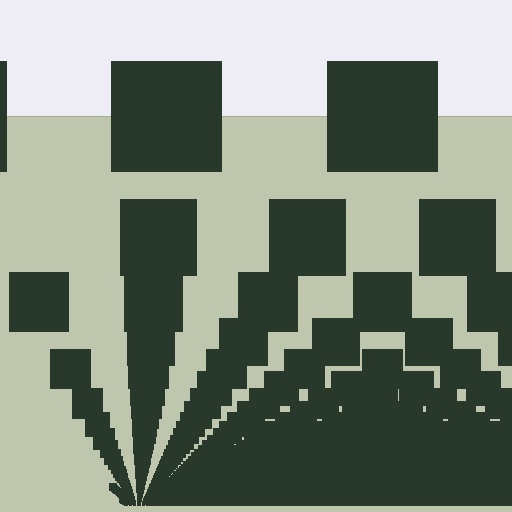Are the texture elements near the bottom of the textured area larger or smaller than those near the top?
Smaller. The gradient is inverted — elements near the bottom are smaller and denser.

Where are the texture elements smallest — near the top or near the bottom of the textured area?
Near the bottom.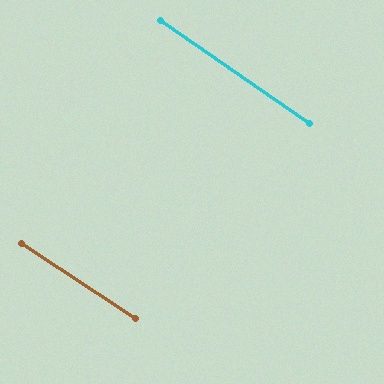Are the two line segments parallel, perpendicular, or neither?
Parallel — their directions differ by only 1.2°.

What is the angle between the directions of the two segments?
Approximately 1 degree.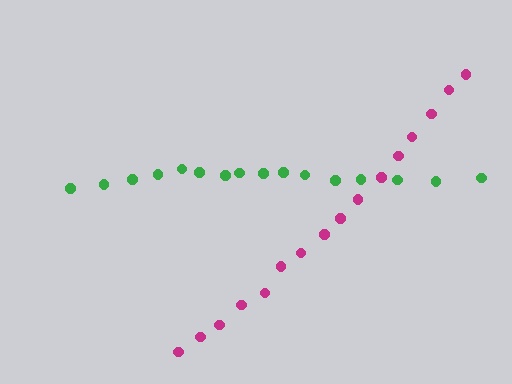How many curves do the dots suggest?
There are 2 distinct paths.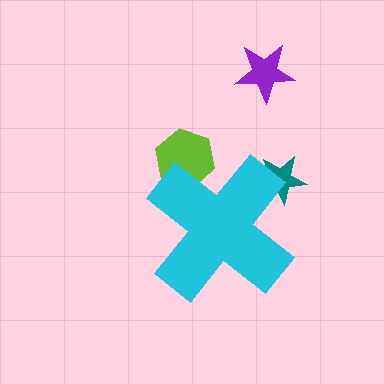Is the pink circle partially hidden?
Yes, the pink circle is partially hidden behind the cyan cross.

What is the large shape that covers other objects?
A cyan cross.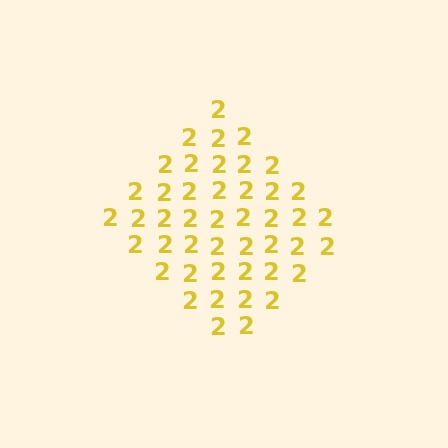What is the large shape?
The large shape is a diamond.